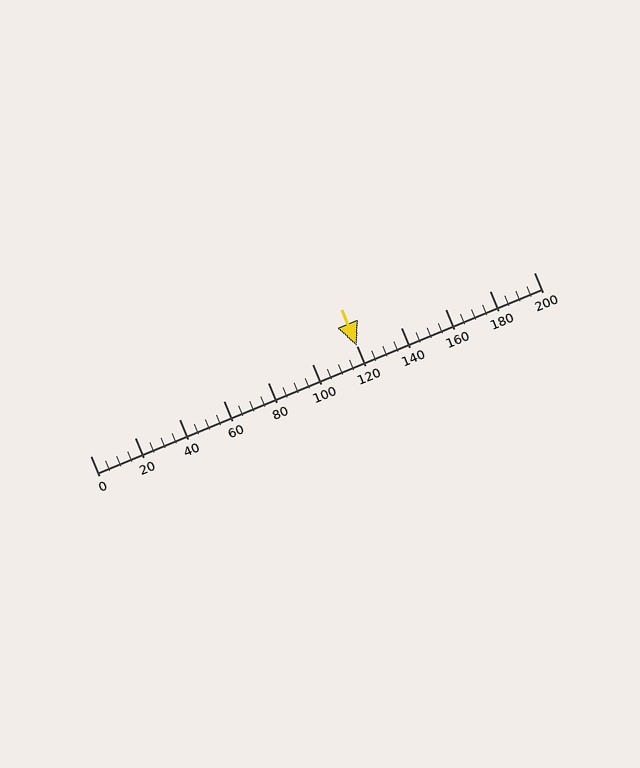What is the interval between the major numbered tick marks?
The major tick marks are spaced 20 units apart.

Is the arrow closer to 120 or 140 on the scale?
The arrow is closer to 120.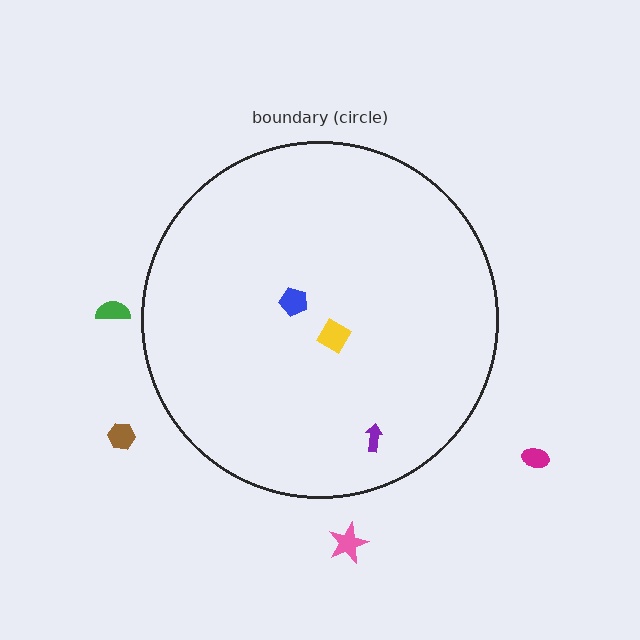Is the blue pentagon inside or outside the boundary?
Inside.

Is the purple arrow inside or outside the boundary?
Inside.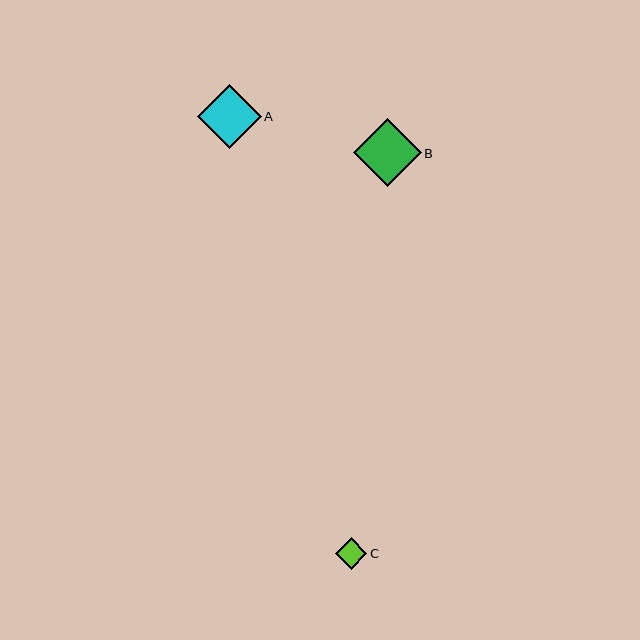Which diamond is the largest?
Diamond B is the largest with a size of approximately 68 pixels.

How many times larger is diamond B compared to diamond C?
Diamond B is approximately 2.2 times the size of diamond C.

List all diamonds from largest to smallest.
From largest to smallest: B, A, C.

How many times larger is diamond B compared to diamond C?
Diamond B is approximately 2.2 times the size of diamond C.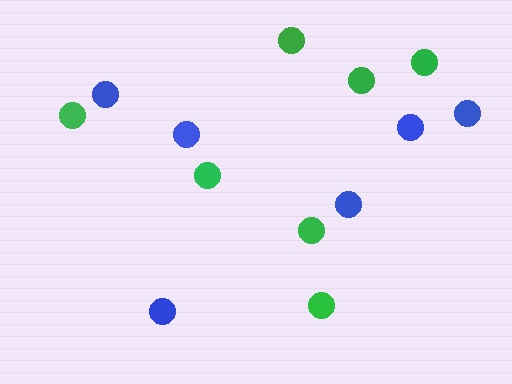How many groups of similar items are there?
There are 2 groups: one group of blue circles (6) and one group of green circles (7).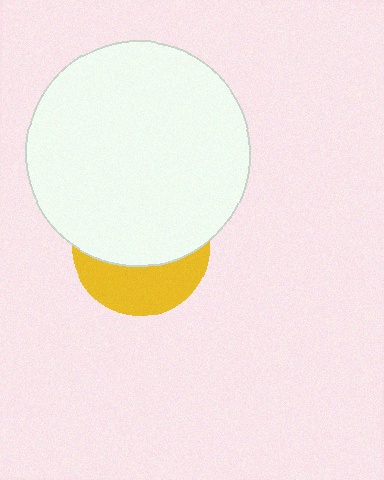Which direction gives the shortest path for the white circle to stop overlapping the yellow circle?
Moving up gives the shortest separation.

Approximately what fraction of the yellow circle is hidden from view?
Roughly 61% of the yellow circle is hidden behind the white circle.